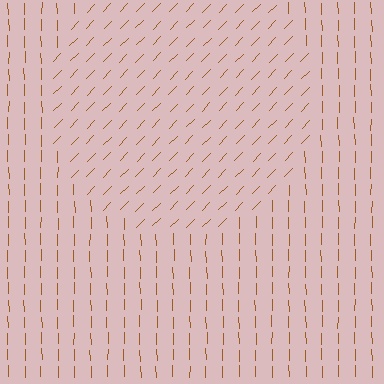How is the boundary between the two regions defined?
The boundary is defined purely by a change in line orientation (approximately 45 degrees difference). All lines are the same color and thickness.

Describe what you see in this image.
The image is filled with small brown line segments. A circle region in the image has lines oriented differently from the surrounding lines, creating a visible texture boundary.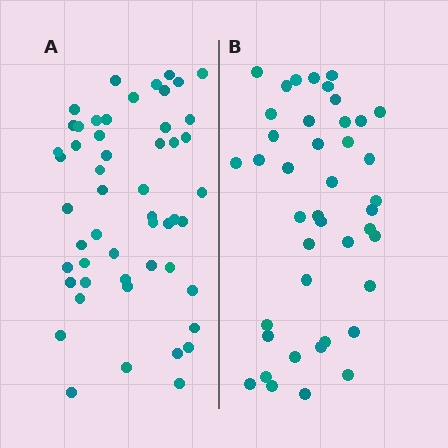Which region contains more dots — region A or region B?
Region A (the left region) has more dots.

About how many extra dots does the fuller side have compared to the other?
Region A has roughly 10 or so more dots than region B.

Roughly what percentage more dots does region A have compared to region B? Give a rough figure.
About 25% more.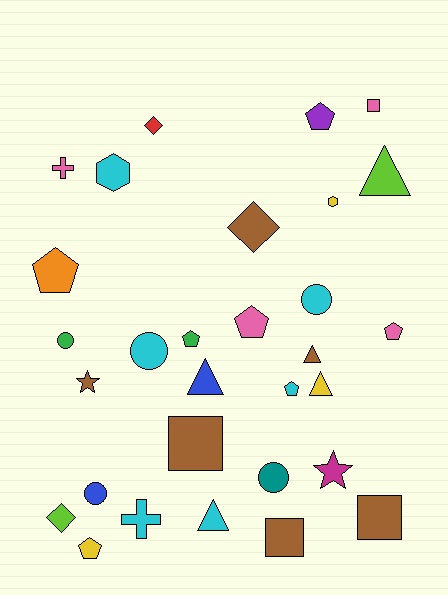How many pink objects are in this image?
There are 4 pink objects.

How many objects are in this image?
There are 30 objects.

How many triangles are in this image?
There are 5 triangles.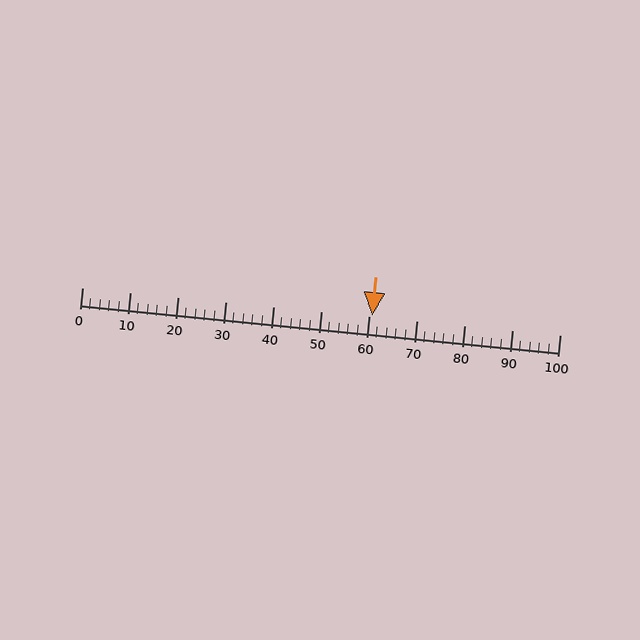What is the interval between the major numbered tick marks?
The major tick marks are spaced 10 units apart.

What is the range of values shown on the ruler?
The ruler shows values from 0 to 100.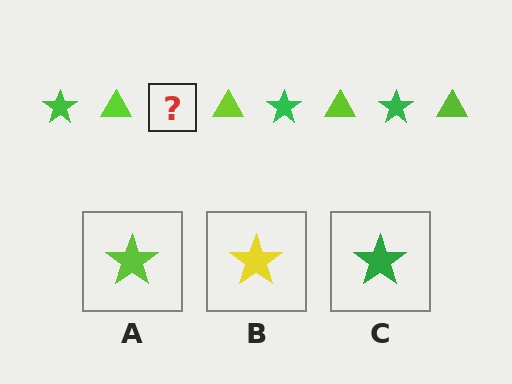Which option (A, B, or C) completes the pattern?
C.